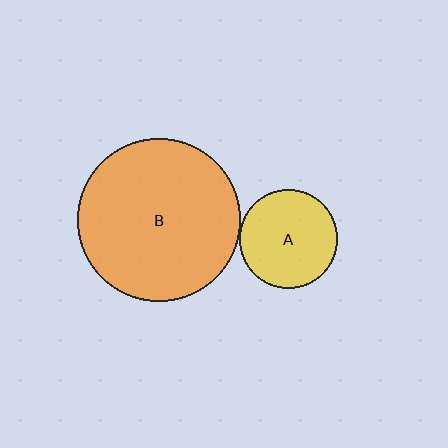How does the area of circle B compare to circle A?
Approximately 2.7 times.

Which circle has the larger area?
Circle B (orange).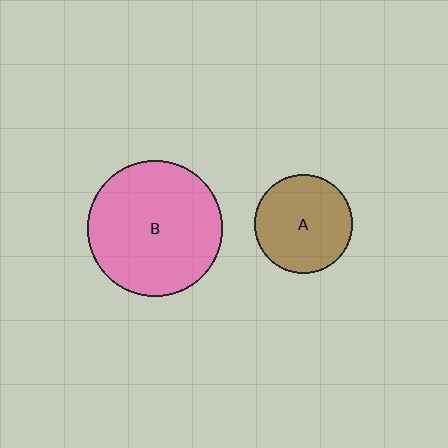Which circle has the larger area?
Circle B (pink).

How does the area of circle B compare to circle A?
Approximately 1.9 times.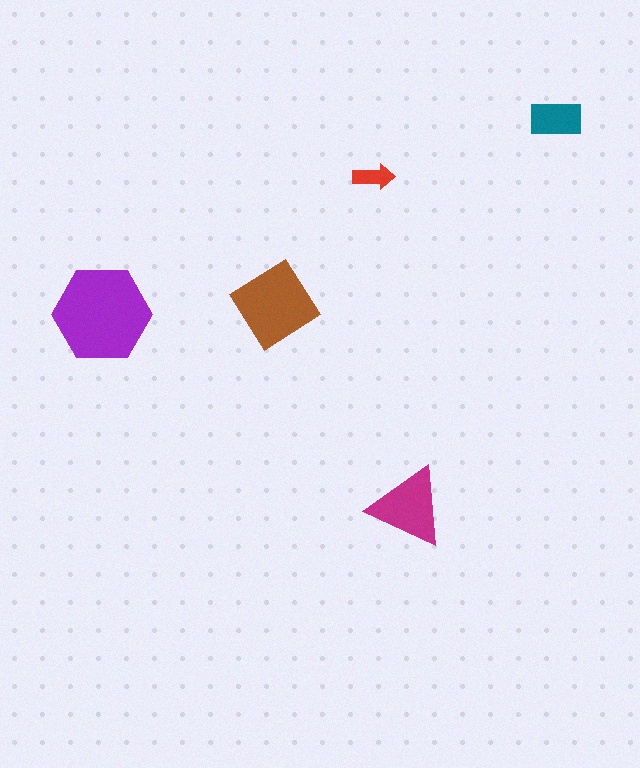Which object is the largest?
The purple hexagon.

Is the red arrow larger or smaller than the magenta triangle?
Smaller.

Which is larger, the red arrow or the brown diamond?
The brown diamond.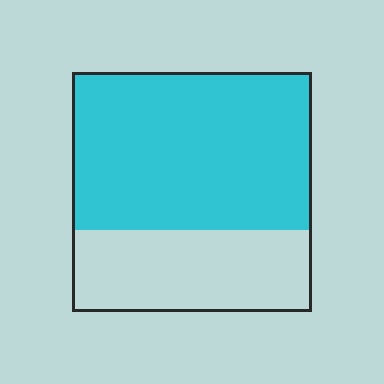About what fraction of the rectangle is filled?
About two thirds (2/3).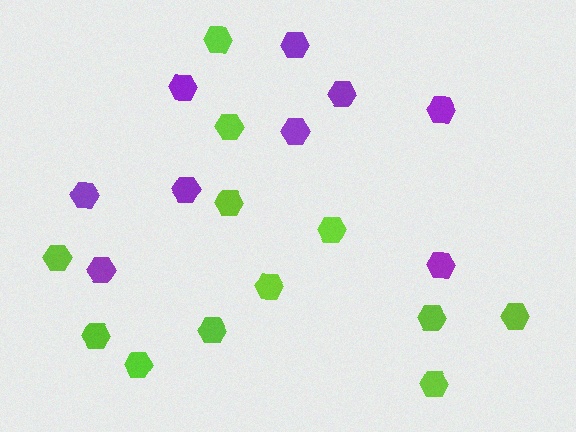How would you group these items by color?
There are 2 groups: one group of purple hexagons (9) and one group of lime hexagons (12).